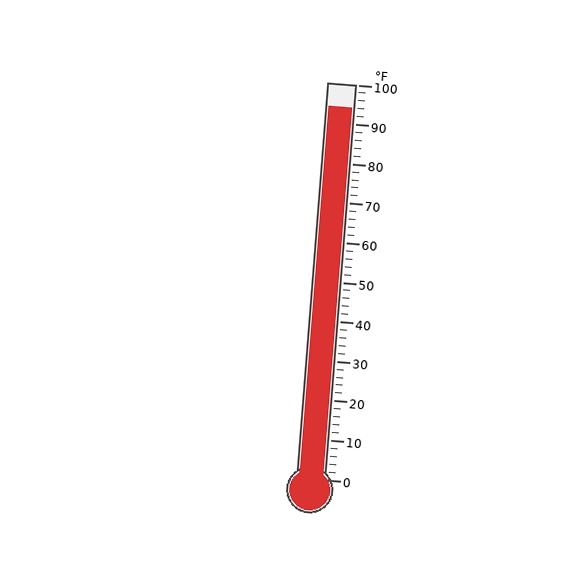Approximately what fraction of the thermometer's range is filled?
The thermometer is filled to approximately 95% of its range.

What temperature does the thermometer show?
The thermometer shows approximately 94°F.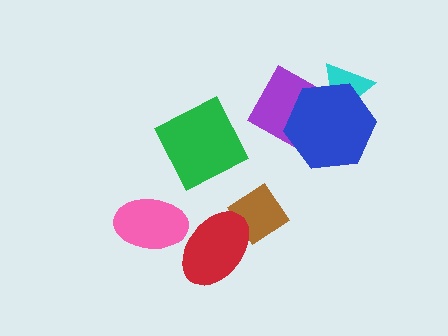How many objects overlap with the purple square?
1 object overlaps with the purple square.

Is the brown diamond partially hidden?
Yes, it is partially covered by another shape.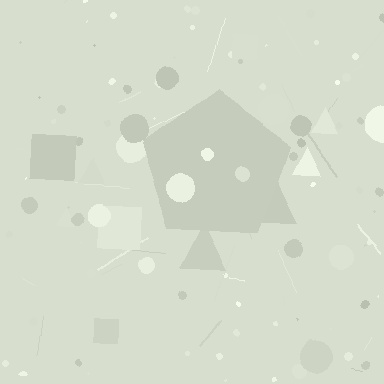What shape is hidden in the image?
A pentagon is hidden in the image.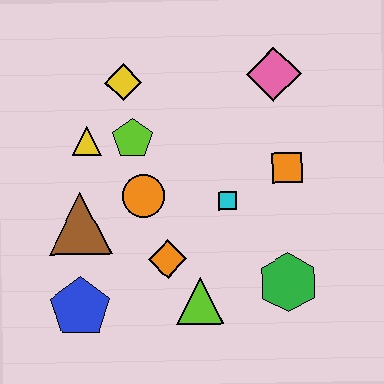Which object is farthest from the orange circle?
The pink diamond is farthest from the orange circle.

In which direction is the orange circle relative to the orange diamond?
The orange circle is above the orange diamond.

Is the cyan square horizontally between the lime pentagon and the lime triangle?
No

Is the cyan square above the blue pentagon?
Yes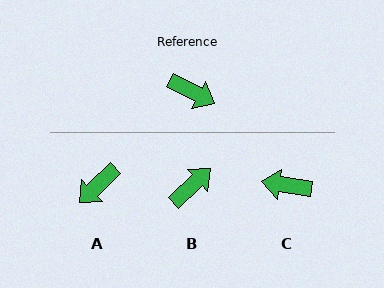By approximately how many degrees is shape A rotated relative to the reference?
Approximately 109 degrees clockwise.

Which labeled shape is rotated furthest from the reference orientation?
C, about 161 degrees away.